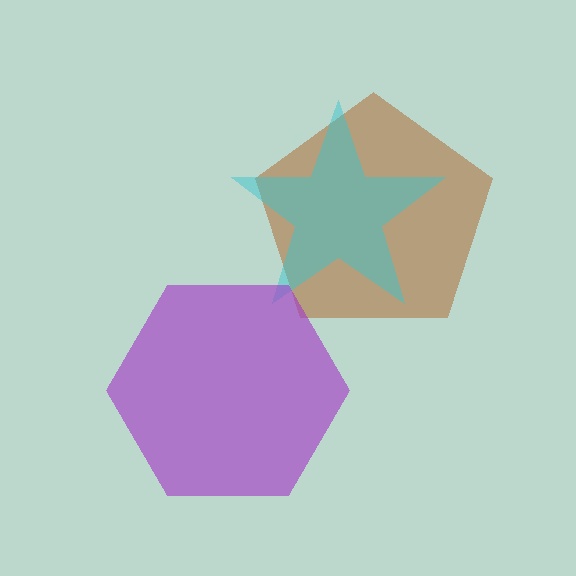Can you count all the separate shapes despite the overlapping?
Yes, there are 3 separate shapes.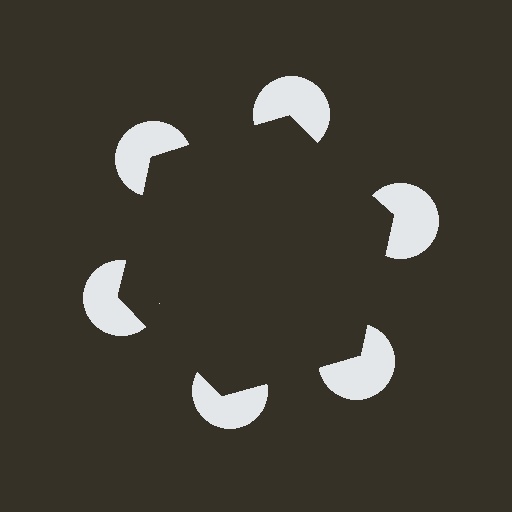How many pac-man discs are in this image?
There are 6 — one at each vertex of the illusory hexagon.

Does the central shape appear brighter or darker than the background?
It typically appears slightly darker than the background, even though no actual brightness change is drawn.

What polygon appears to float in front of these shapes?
An illusory hexagon — its edges are inferred from the aligned wedge cuts in the pac-man discs, not physically drawn.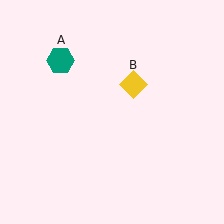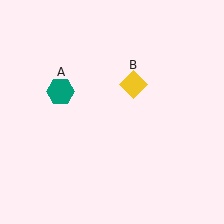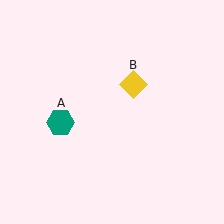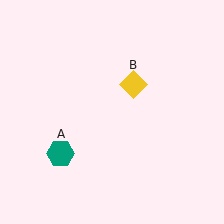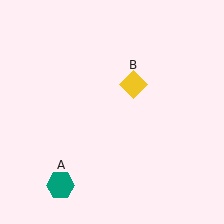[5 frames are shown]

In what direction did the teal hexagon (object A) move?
The teal hexagon (object A) moved down.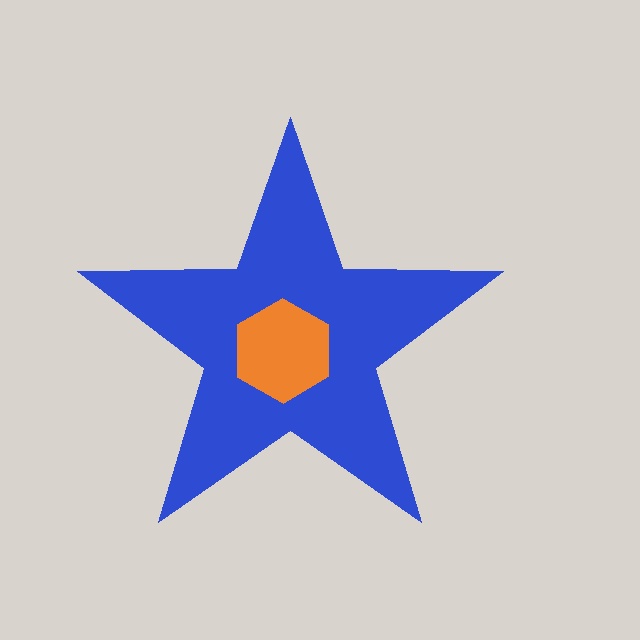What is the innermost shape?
The orange hexagon.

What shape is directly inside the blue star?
The orange hexagon.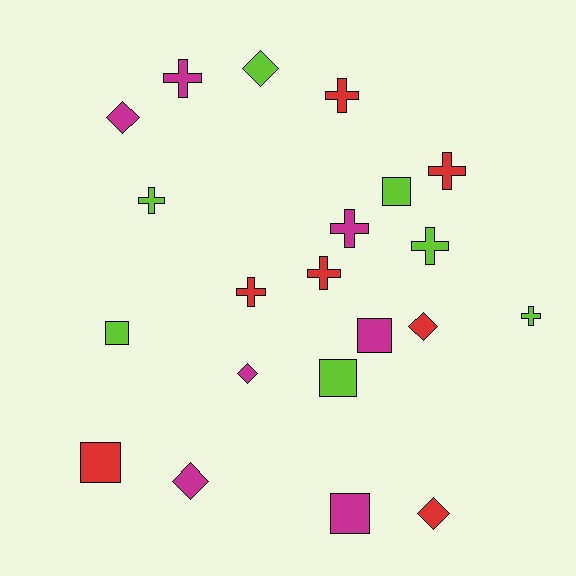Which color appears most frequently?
Magenta, with 7 objects.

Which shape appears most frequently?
Cross, with 9 objects.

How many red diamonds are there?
There are 2 red diamonds.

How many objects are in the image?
There are 21 objects.